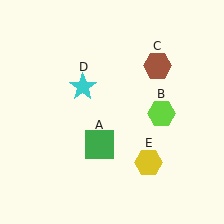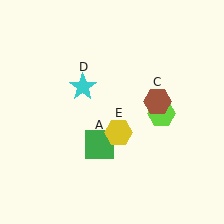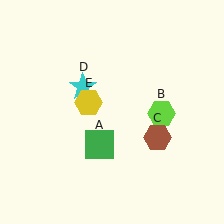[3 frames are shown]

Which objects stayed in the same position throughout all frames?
Green square (object A) and lime hexagon (object B) and cyan star (object D) remained stationary.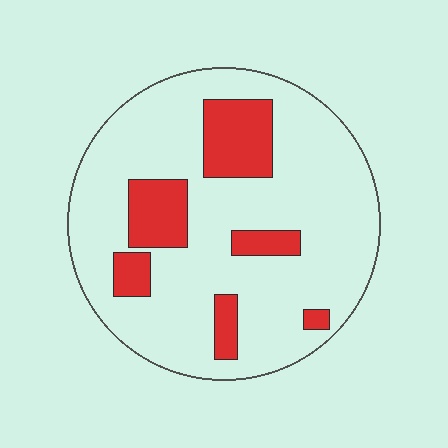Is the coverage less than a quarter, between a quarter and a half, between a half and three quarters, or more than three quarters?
Less than a quarter.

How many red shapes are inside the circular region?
6.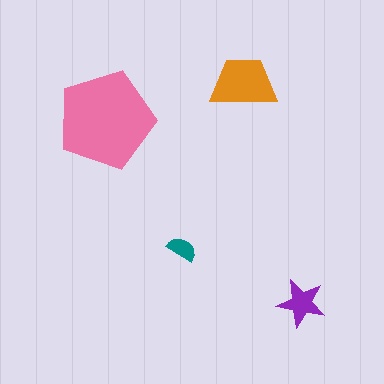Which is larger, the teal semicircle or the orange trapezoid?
The orange trapezoid.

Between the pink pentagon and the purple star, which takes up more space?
The pink pentagon.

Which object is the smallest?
The teal semicircle.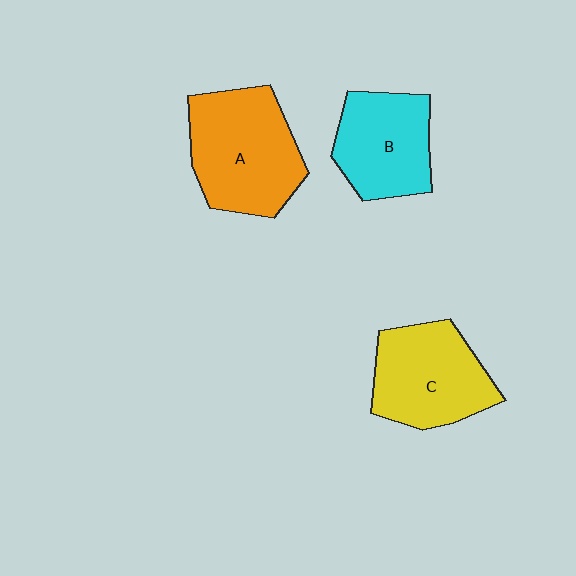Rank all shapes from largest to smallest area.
From largest to smallest: A (orange), C (yellow), B (cyan).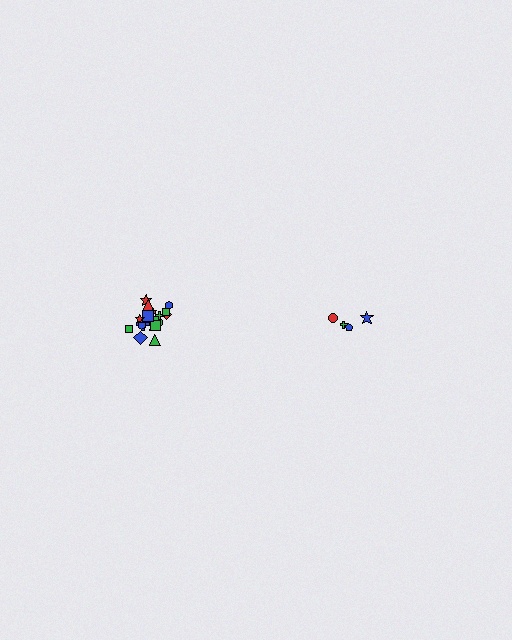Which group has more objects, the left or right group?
The left group.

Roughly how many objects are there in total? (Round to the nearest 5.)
Roughly 20 objects in total.